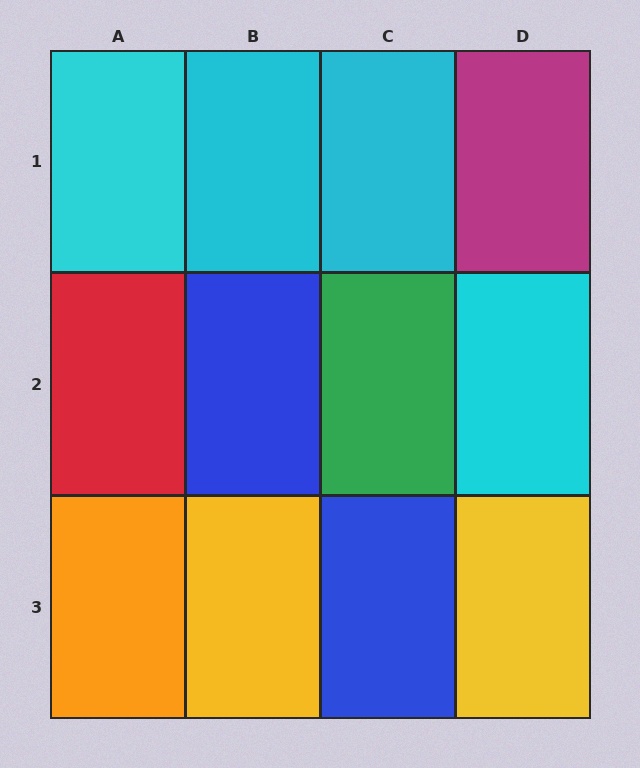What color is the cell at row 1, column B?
Cyan.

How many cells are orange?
1 cell is orange.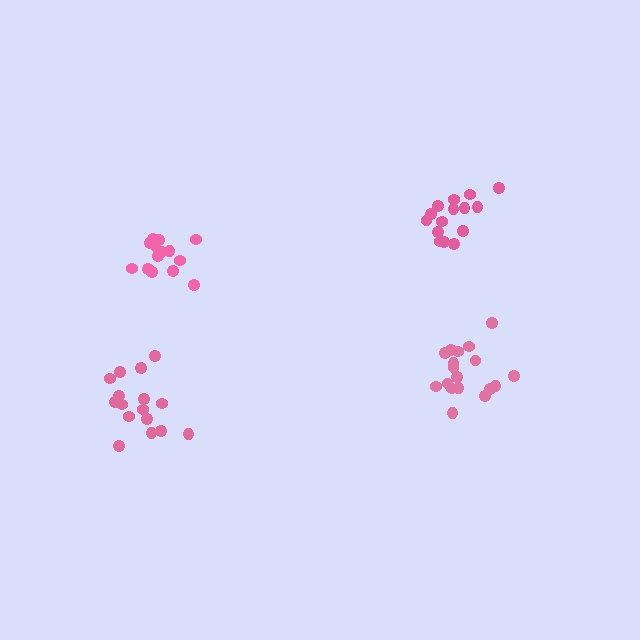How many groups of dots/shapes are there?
There are 4 groups.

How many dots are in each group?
Group 1: 16 dots, Group 2: 15 dots, Group 3: 15 dots, Group 4: 18 dots (64 total).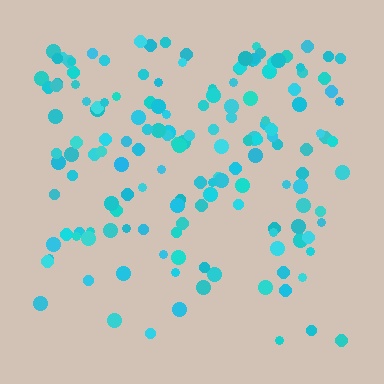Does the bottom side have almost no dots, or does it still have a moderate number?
Still a moderate number, just noticeably fewer than the top.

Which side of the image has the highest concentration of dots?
The top.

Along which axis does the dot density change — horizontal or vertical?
Vertical.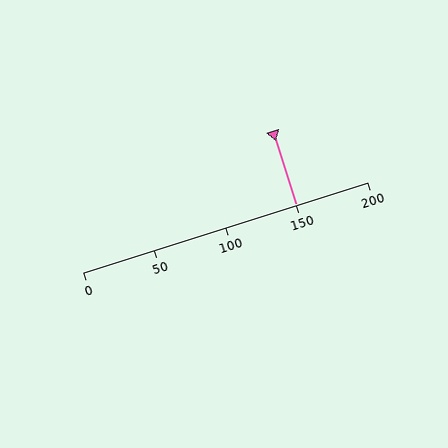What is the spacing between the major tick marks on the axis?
The major ticks are spaced 50 apart.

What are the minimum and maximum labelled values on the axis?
The axis runs from 0 to 200.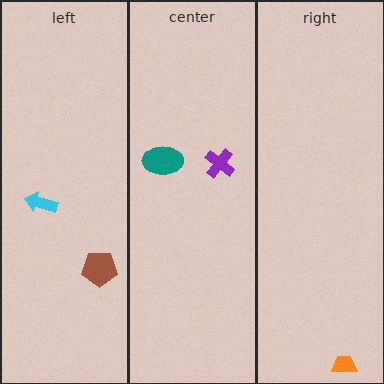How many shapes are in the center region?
2.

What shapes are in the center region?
The purple cross, the teal ellipse.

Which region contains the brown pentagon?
The left region.